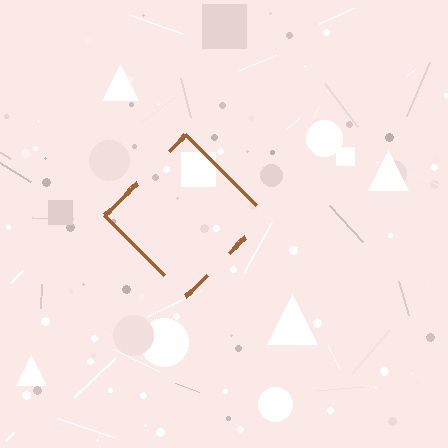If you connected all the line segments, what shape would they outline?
They would outline a diamond.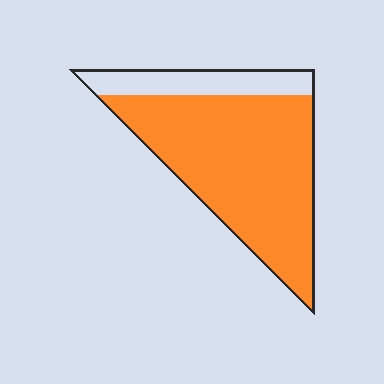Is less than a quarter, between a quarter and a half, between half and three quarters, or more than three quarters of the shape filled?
More than three quarters.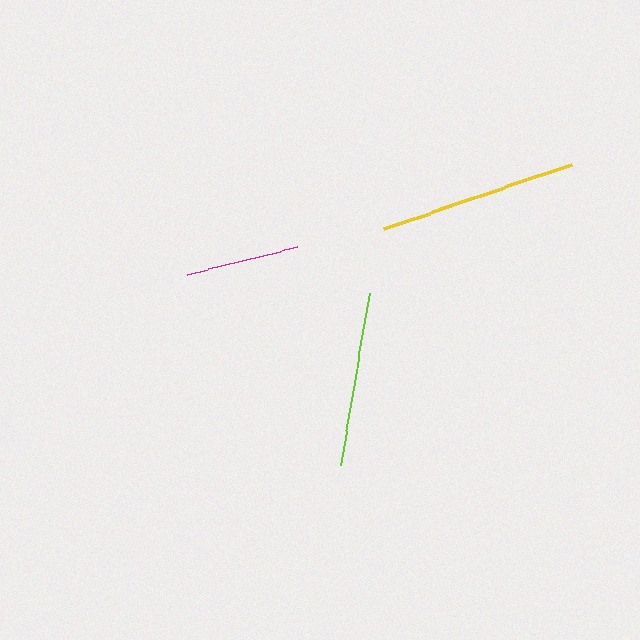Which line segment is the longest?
The yellow line is the longest at approximately 199 pixels.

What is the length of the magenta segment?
The magenta segment is approximately 113 pixels long.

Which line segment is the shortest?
The magenta line is the shortest at approximately 113 pixels.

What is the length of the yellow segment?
The yellow segment is approximately 199 pixels long.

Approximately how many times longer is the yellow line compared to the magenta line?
The yellow line is approximately 1.8 times the length of the magenta line.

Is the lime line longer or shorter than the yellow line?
The yellow line is longer than the lime line.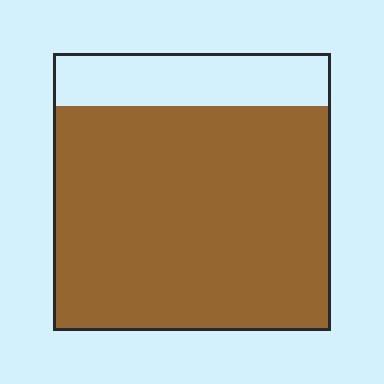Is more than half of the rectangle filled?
Yes.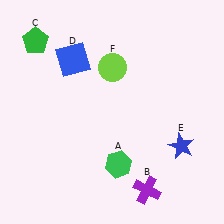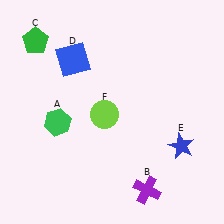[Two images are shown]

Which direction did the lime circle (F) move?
The lime circle (F) moved down.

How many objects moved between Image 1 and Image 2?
2 objects moved between the two images.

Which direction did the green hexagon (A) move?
The green hexagon (A) moved left.